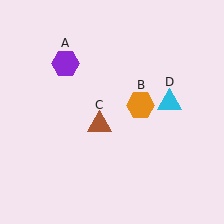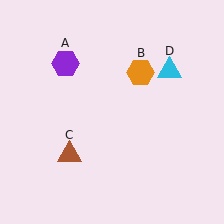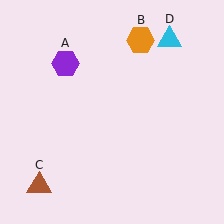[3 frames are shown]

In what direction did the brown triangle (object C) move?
The brown triangle (object C) moved down and to the left.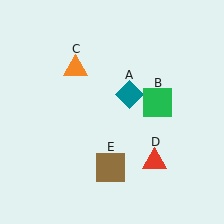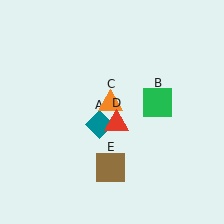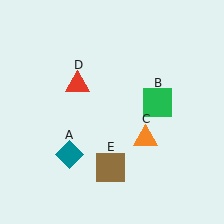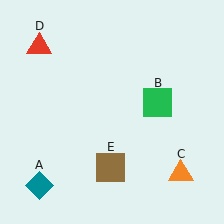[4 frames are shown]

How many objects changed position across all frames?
3 objects changed position: teal diamond (object A), orange triangle (object C), red triangle (object D).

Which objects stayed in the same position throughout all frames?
Green square (object B) and brown square (object E) remained stationary.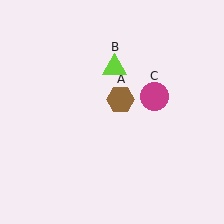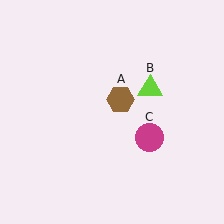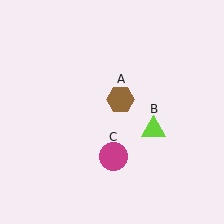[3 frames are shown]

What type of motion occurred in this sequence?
The lime triangle (object B), magenta circle (object C) rotated clockwise around the center of the scene.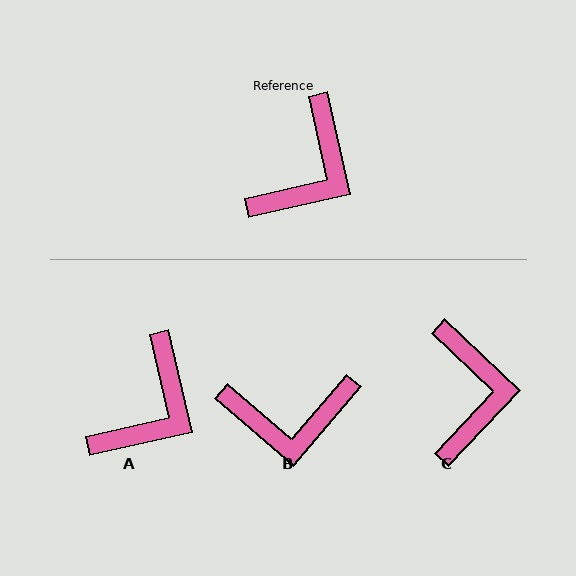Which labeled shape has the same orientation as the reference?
A.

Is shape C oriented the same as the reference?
No, it is off by about 34 degrees.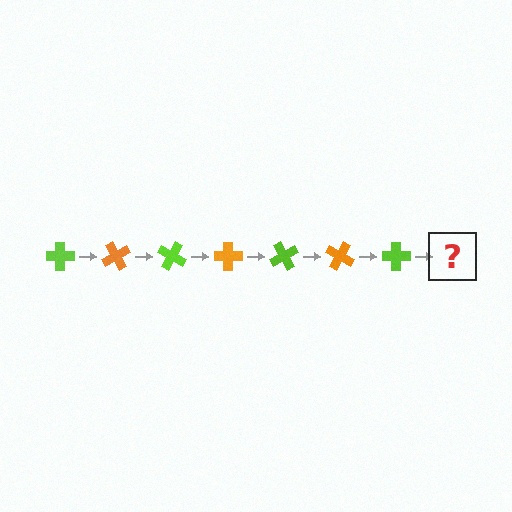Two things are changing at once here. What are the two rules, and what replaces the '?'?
The two rules are that it rotates 60 degrees each step and the color cycles through lime and orange. The '?' should be an orange cross, rotated 420 degrees from the start.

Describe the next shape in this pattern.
It should be an orange cross, rotated 420 degrees from the start.